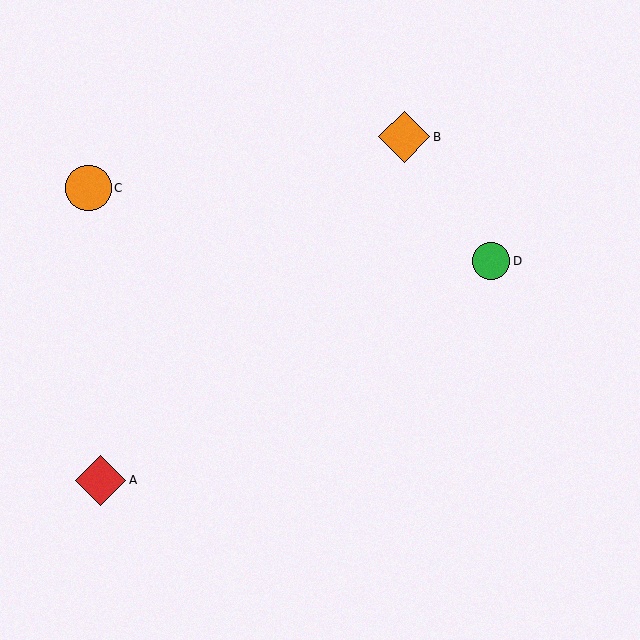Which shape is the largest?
The orange diamond (labeled B) is the largest.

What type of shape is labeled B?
Shape B is an orange diamond.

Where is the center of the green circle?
The center of the green circle is at (491, 261).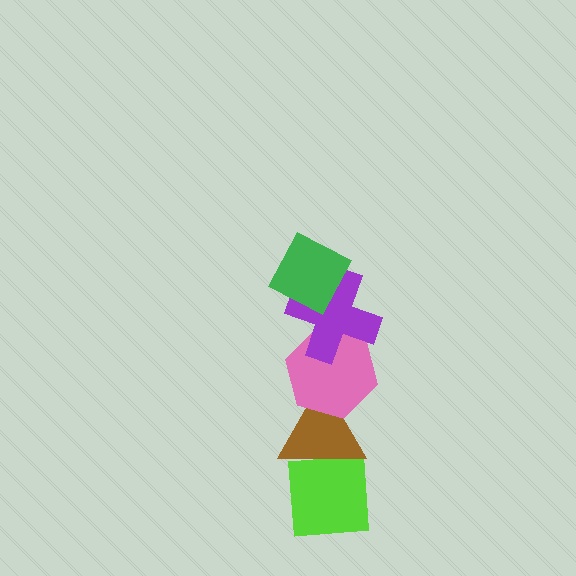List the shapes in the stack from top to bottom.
From top to bottom: the green diamond, the purple cross, the pink hexagon, the brown triangle, the lime square.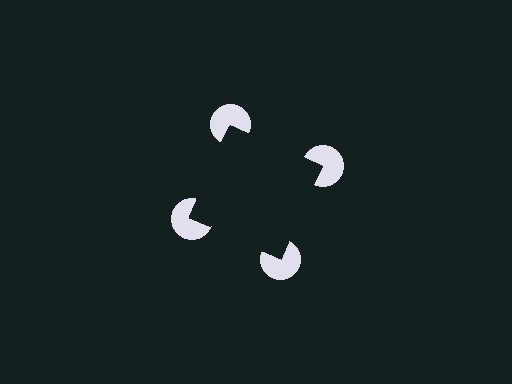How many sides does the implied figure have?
4 sides.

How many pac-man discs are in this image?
There are 4 — one at each vertex of the illusory square.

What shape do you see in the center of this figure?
An illusory square — its edges are inferred from the aligned wedge cuts in the pac-man discs, not physically drawn.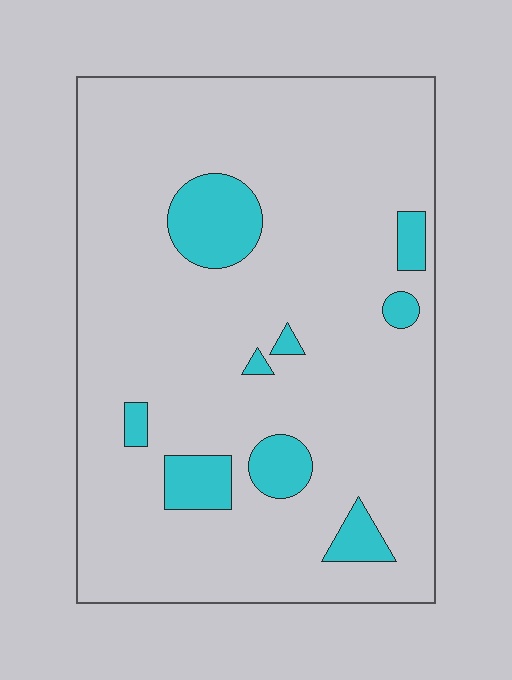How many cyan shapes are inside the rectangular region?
9.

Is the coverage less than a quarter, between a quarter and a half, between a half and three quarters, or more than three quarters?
Less than a quarter.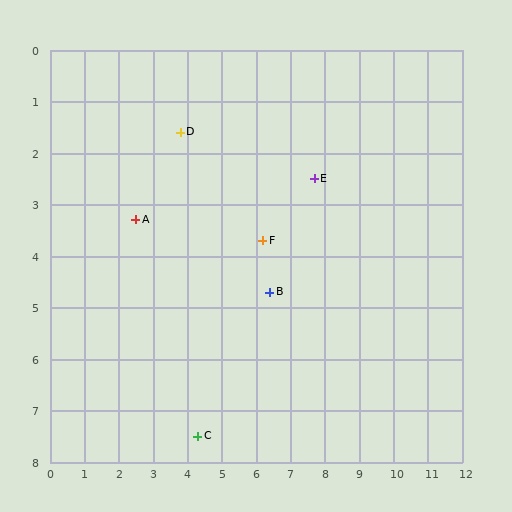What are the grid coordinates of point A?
Point A is at approximately (2.5, 3.3).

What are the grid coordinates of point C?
Point C is at approximately (4.3, 7.5).